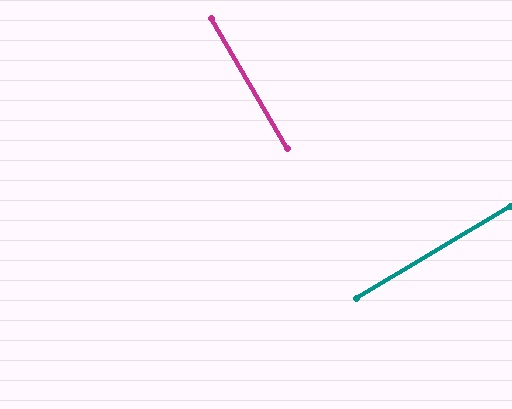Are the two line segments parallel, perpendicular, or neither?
Perpendicular — they meet at approximately 89°.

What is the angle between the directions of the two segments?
Approximately 89 degrees.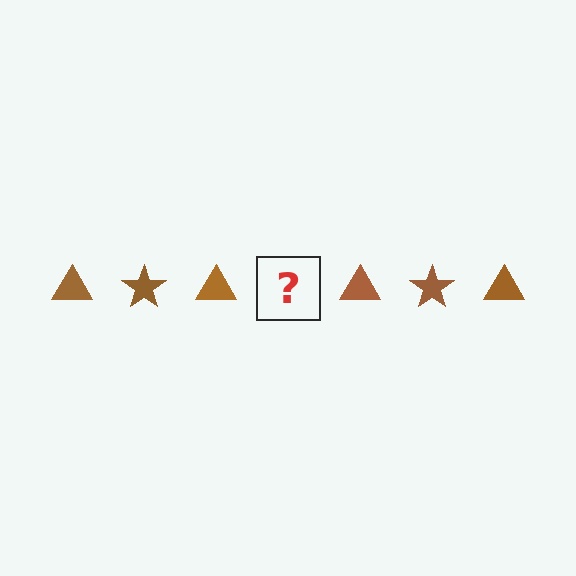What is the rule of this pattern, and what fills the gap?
The rule is that the pattern cycles through triangle, star shapes in brown. The gap should be filled with a brown star.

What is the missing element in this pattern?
The missing element is a brown star.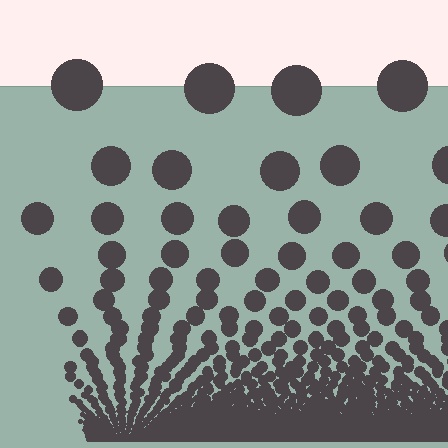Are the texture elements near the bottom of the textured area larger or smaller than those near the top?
Smaller. The gradient is inverted — elements near the bottom are smaller and denser.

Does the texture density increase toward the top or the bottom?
Density increases toward the bottom.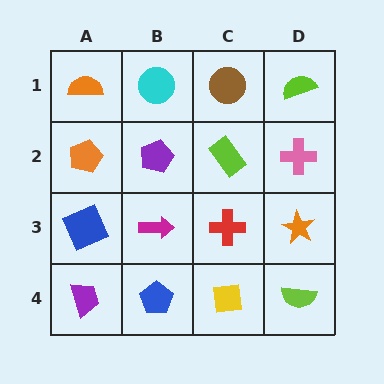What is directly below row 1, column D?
A pink cross.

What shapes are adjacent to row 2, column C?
A brown circle (row 1, column C), a red cross (row 3, column C), a purple pentagon (row 2, column B), a pink cross (row 2, column D).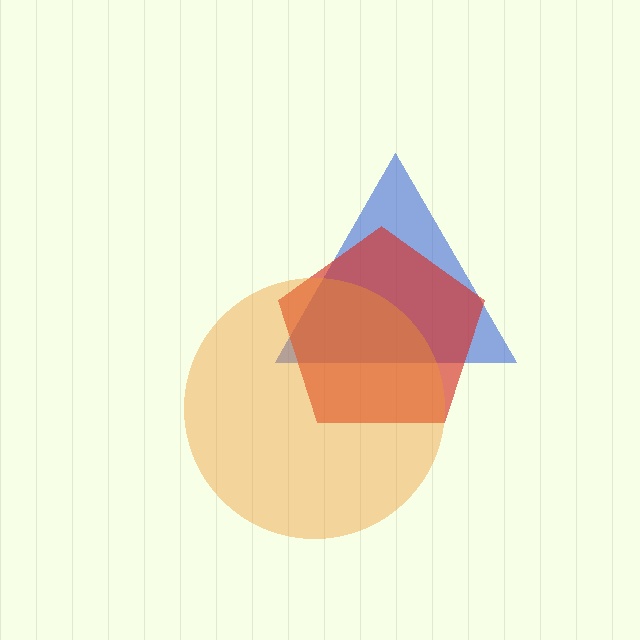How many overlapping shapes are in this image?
There are 3 overlapping shapes in the image.